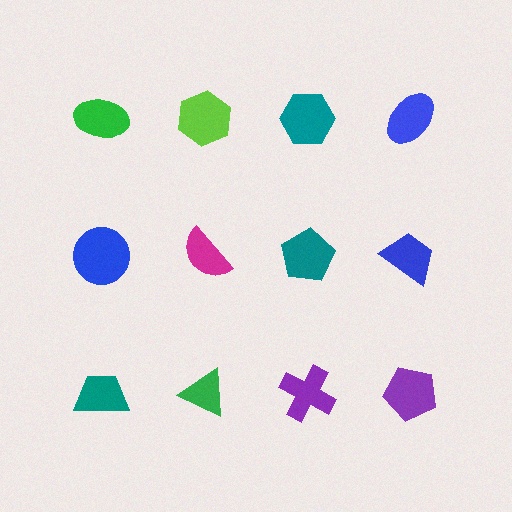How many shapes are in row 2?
4 shapes.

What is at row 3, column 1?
A teal trapezoid.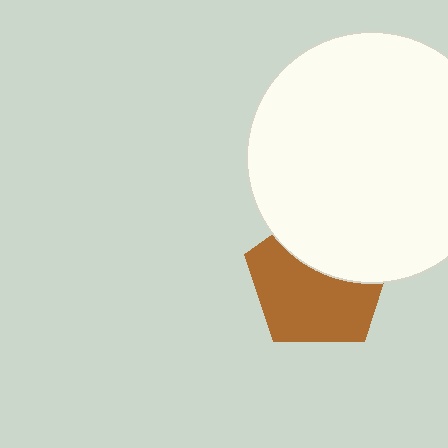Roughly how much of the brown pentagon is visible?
About half of it is visible (roughly 61%).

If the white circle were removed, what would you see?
You would see the complete brown pentagon.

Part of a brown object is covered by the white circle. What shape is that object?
It is a pentagon.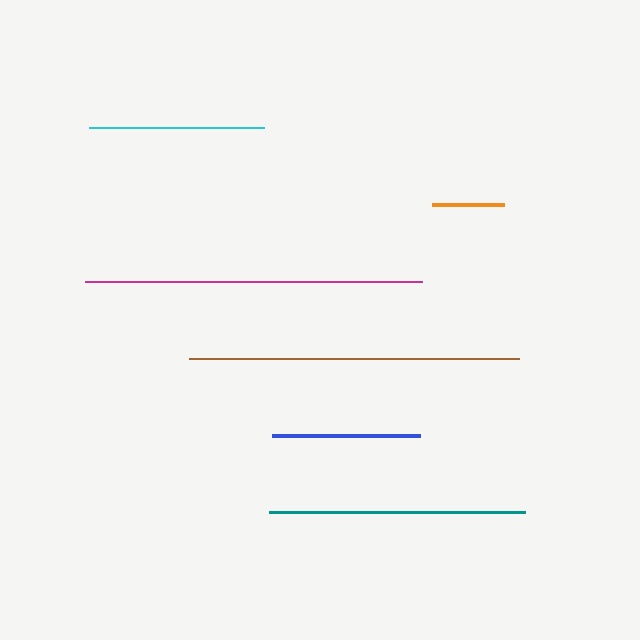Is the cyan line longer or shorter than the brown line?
The brown line is longer than the cyan line.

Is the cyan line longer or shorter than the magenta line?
The magenta line is longer than the cyan line.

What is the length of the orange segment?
The orange segment is approximately 72 pixels long.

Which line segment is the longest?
The magenta line is the longest at approximately 337 pixels.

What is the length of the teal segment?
The teal segment is approximately 256 pixels long.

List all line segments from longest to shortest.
From longest to shortest: magenta, brown, teal, cyan, blue, orange.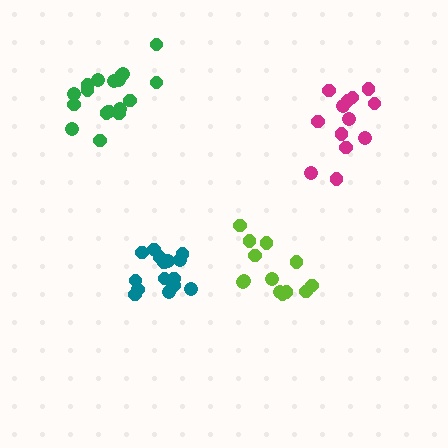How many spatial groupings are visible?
There are 4 spatial groupings.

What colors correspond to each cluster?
The clusters are colored: magenta, lime, green, teal.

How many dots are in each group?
Group 1: 13 dots, Group 2: 13 dots, Group 3: 18 dots, Group 4: 17 dots (61 total).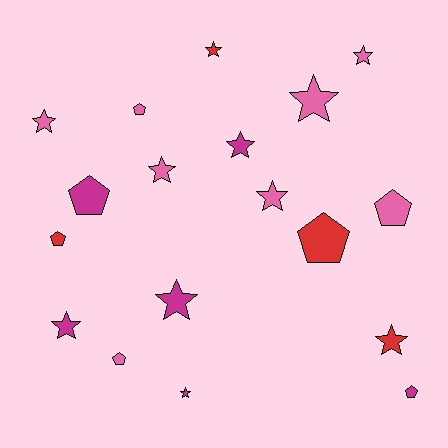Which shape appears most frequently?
Star, with 11 objects.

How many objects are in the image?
There are 18 objects.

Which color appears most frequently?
Pink, with 8 objects.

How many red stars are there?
There are 2 red stars.